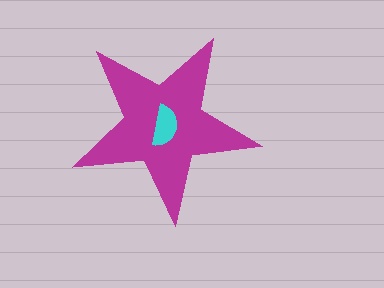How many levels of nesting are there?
2.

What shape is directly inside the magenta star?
The cyan semicircle.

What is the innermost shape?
The cyan semicircle.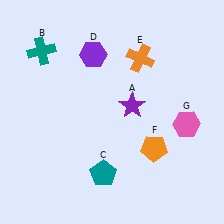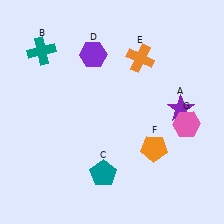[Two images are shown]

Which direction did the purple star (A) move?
The purple star (A) moved right.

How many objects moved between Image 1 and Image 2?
1 object moved between the two images.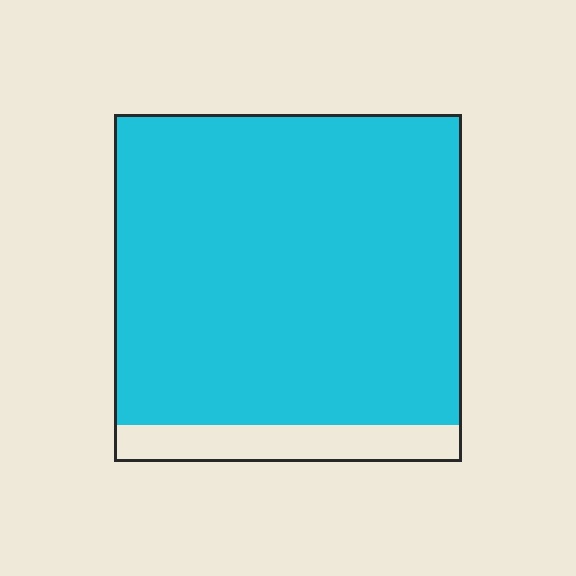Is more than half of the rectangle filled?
Yes.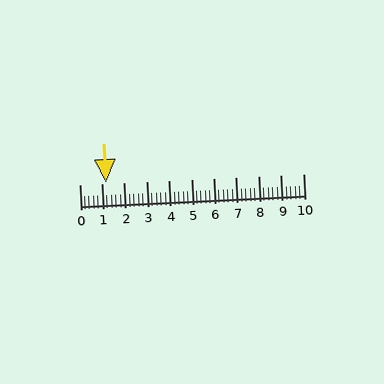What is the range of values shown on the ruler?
The ruler shows values from 0 to 10.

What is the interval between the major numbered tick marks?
The major tick marks are spaced 1 units apart.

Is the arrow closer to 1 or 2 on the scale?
The arrow is closer to 1.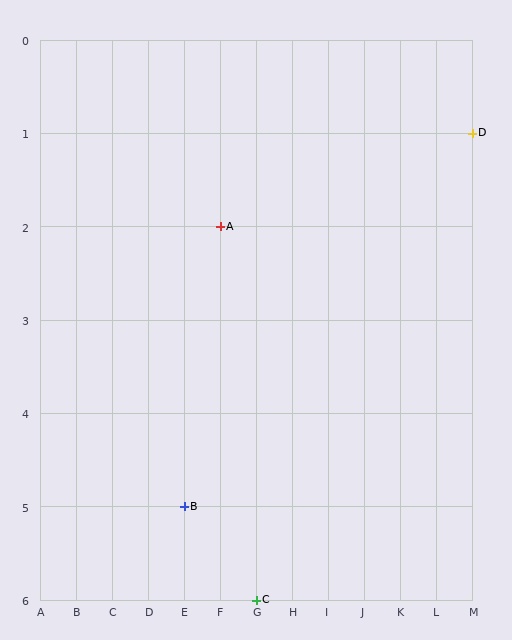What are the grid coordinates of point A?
Point A is at grid coordinates (F, 2).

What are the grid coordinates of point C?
Point C is at grid coordinates (G, 6).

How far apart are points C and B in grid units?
Points C and B are 2 columns and 1 row apart (about 2.2 grid units diagonally).